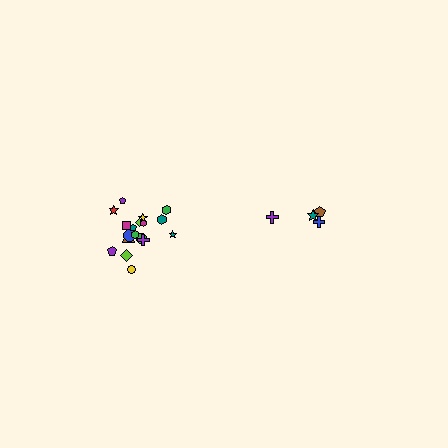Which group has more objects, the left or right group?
The left group.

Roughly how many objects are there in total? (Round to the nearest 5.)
Roughly 20 objects in total.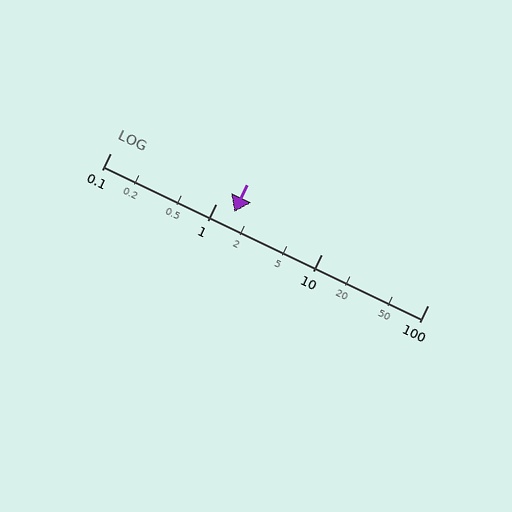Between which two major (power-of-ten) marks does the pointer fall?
The pointer is between 1 and 10.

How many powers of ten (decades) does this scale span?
The scale spans 3 decades, from 0.1 to 100.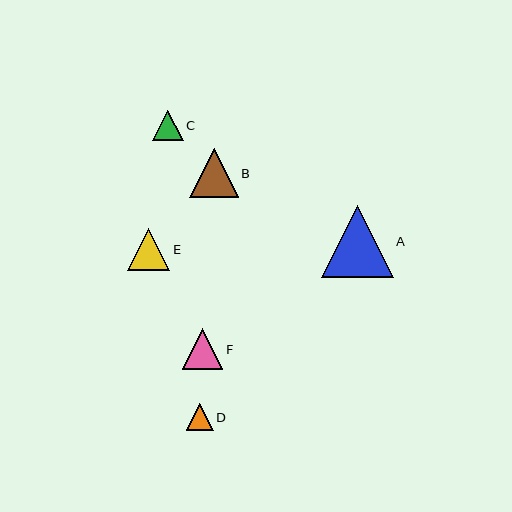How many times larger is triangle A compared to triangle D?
Triangle A is approximately 2.7 times the size of triangle D.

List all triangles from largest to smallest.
From largest to smallest: A, B, E, F, C, D.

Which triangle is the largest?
Triangle A is the largest with a size of approximately 72 pixels.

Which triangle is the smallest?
Triangle D is the smallest with a size of approximately 27 pixels.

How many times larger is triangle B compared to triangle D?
Triangle B is approximately 1.8 times the size of triangle D.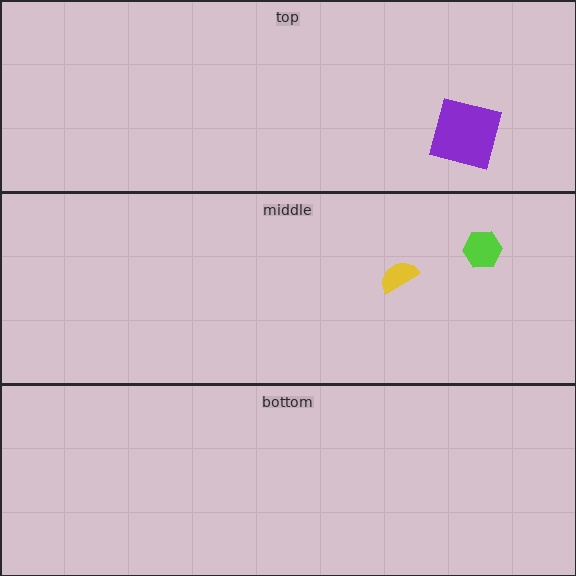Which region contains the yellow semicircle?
The middle region.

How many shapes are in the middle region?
2.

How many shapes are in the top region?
1.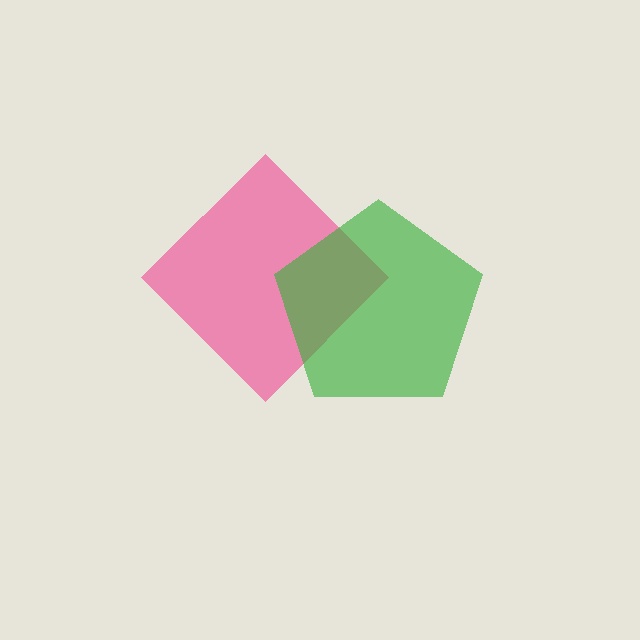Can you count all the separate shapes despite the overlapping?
Yes, there are 2 separate shapes.